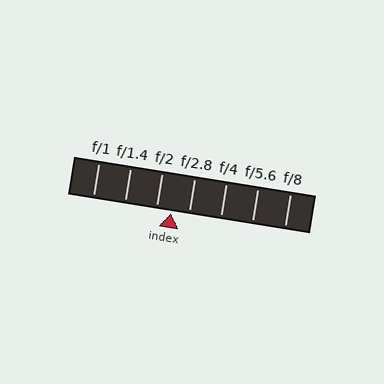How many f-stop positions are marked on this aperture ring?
There are 7 f-stop positions marked.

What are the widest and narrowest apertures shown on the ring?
The widest aperture shown is f/1 and the narrowest is f/8.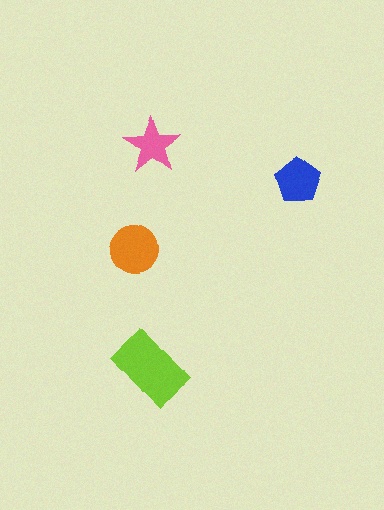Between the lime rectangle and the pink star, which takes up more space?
The lime rectangle.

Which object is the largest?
The lime rectangle.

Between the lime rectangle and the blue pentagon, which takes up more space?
The lime rectangle.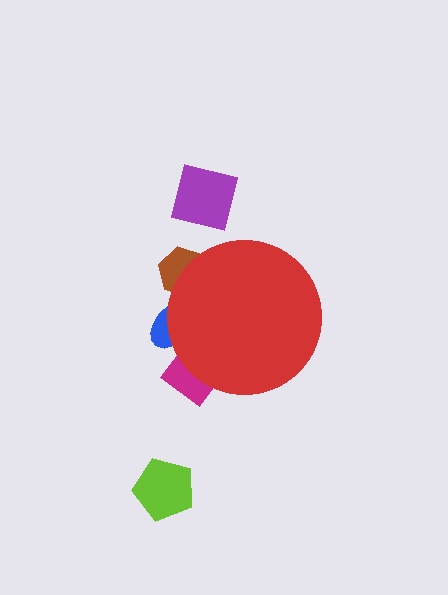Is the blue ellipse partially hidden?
Yes, the blue ellipse is partially hidden behind the red circle.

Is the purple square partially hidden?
No, the purple square is fully visible.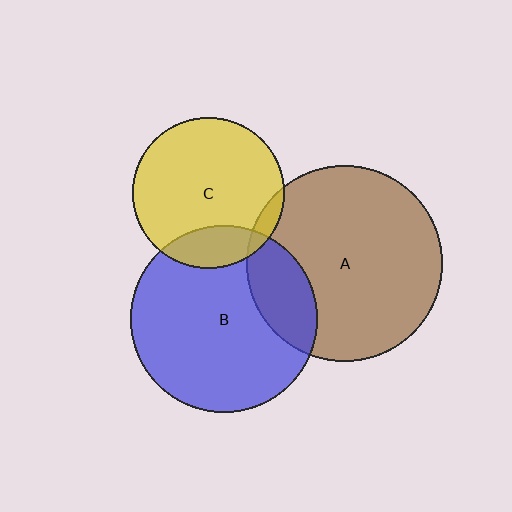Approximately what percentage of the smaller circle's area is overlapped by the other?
Approximately 20%.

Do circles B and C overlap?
Yes.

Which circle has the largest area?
Circle A (brown).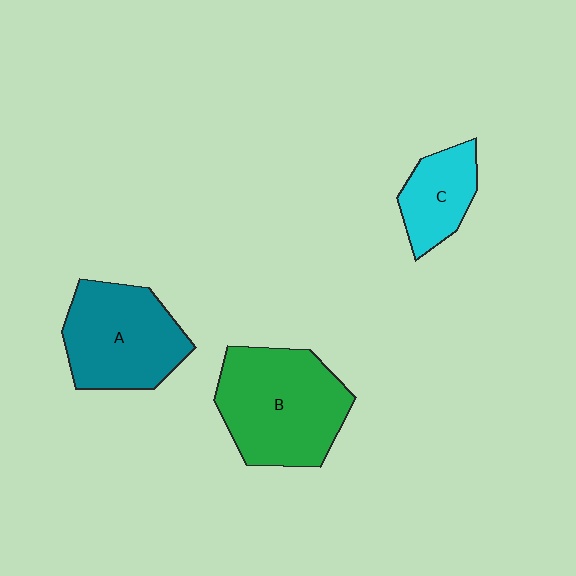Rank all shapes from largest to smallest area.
From largest to smallest: B (green), A (teal), C (cyan).